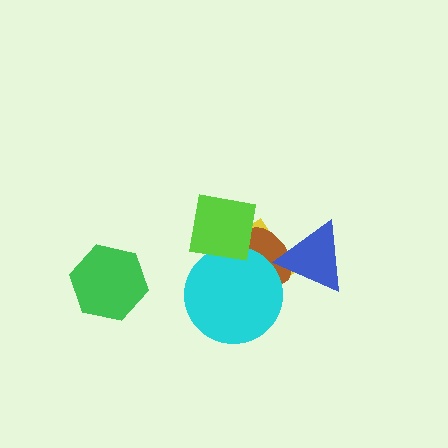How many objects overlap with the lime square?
3 objects overlap with the lime square.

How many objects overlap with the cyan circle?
3 objects overlap with the cyan circle.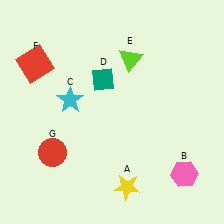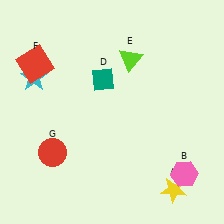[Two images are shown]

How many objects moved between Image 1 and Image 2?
2 objects moved between the two images.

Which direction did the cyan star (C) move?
The cyan star (C) moved left.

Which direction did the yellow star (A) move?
The yellow star (A) moved right.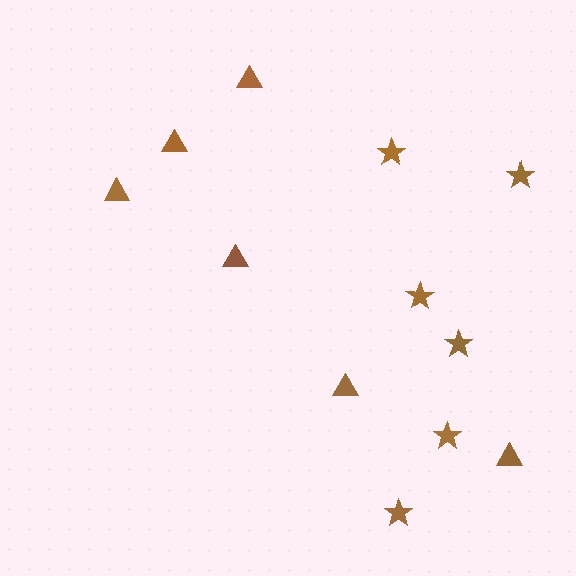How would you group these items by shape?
There are 2 groups: one group of stars (6) and one group of triangles (6).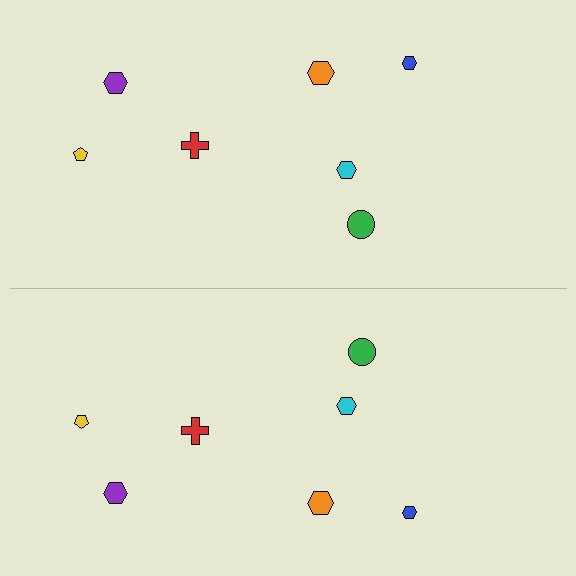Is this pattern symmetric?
Yes, this pattern has bilateral (reflection) symmetry.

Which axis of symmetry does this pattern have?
The pattern has a horizontal axis of symmetry running through the center of the image.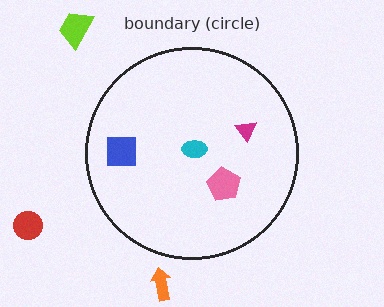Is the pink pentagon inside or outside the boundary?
Inside.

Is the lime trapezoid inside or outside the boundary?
Outside.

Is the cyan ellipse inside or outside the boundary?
Inside.